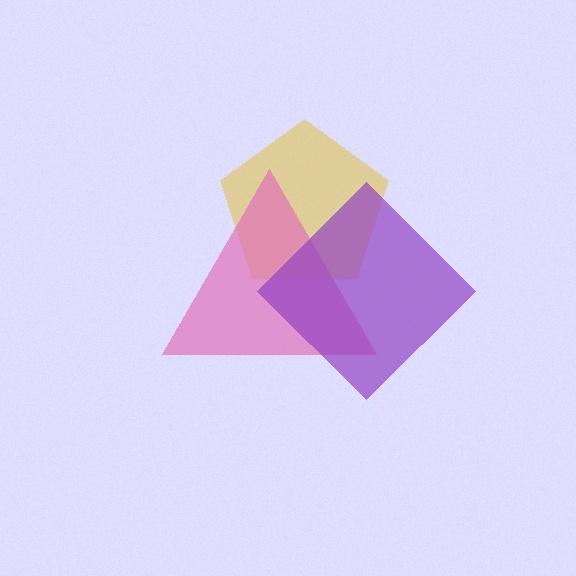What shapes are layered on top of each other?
The layered shapes are: a yellow pentagon, a pink triangle, a purple diamond.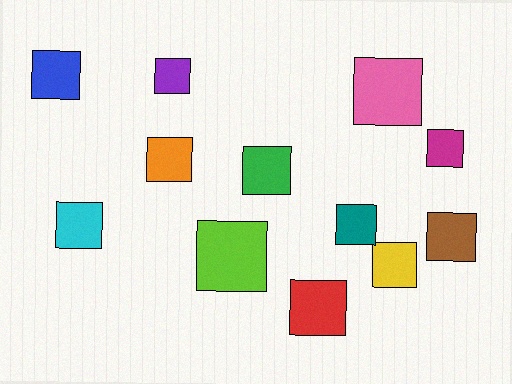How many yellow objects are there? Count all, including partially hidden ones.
There is 1 yellow object.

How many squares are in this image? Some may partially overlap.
There are 12 squares.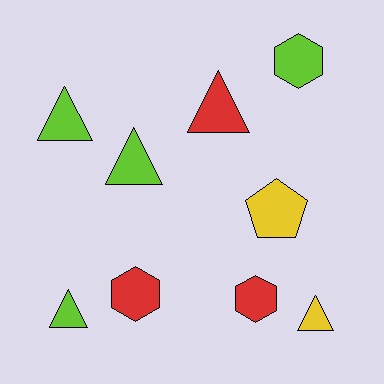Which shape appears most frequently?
Triangle, with 5 objects.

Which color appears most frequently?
Lime, with 4 objects.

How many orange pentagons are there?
There are no orange pentagons.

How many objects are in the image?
There are 9 objects.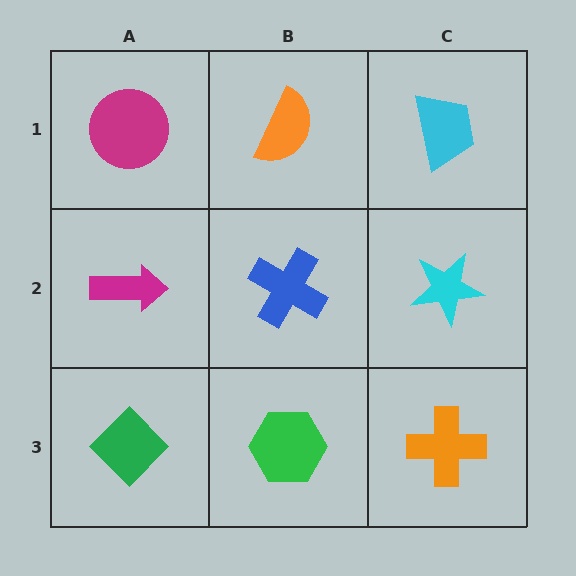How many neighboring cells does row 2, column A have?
3.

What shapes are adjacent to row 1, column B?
A blue cross (row 2, column B), a magenta circle (row 1, column A), a cyan trapezoid (row 1, column C).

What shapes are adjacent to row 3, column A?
A magenta arrow (row 2, column A), a green hexagon (row 3, column B).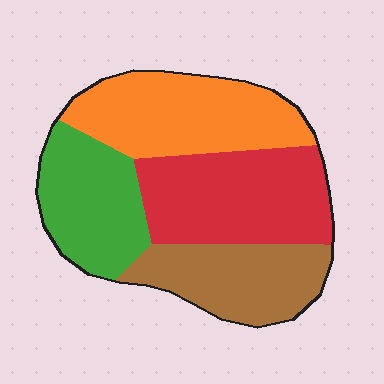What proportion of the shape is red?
Red covers 29% of the shape.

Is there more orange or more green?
Orange.